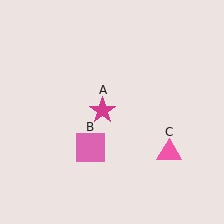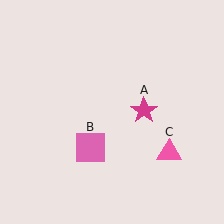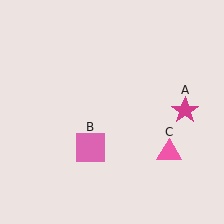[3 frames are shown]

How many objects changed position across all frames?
1 object changed position: magenta star (object A).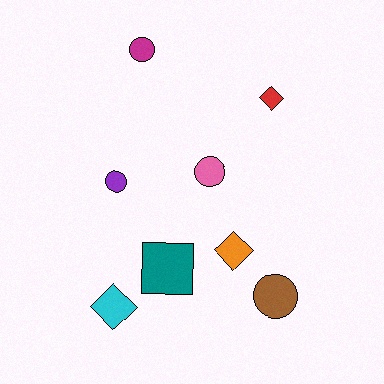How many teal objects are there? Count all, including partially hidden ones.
There is 1 teal object.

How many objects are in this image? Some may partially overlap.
There are 8 objects.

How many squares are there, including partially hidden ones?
There is 1 square.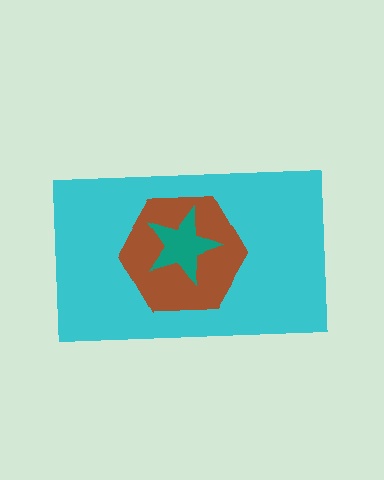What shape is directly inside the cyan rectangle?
The brown hexagon.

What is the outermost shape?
The cyan rectangle.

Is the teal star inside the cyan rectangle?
Yes.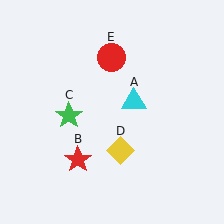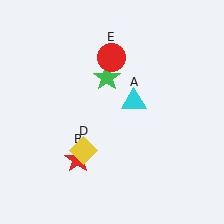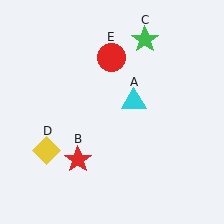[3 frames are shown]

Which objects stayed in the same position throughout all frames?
Cyan triangle (object A) and red star (object B) and red circle (object E) remained stationary.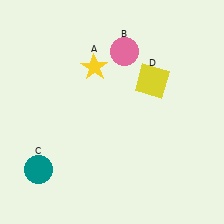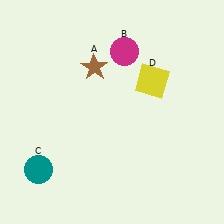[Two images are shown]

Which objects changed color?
A changed from yellow to brown. B changed from pink to magenta.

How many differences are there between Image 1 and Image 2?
There are 2 differences between the two images.